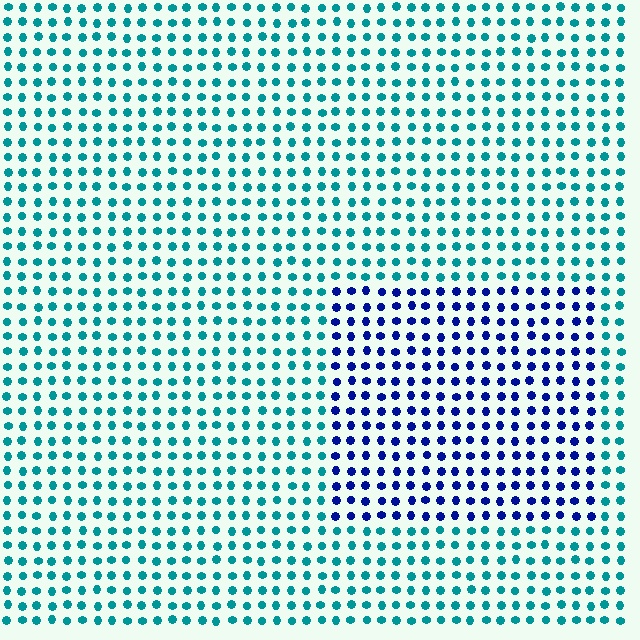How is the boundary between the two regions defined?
The boundary is defined purely by a slight shift in hue (about 54 degrees). Spacing, size, and orientation are identical on both sides.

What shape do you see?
I see a rectangle.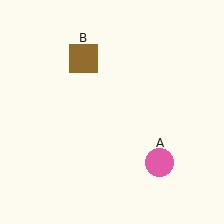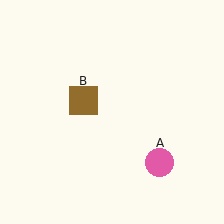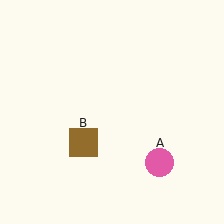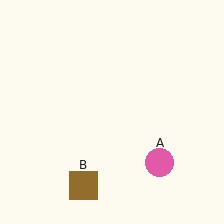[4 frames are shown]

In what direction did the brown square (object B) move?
The brown square (object B) moved down.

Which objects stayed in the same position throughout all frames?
Pink circle (object A) remained stationary.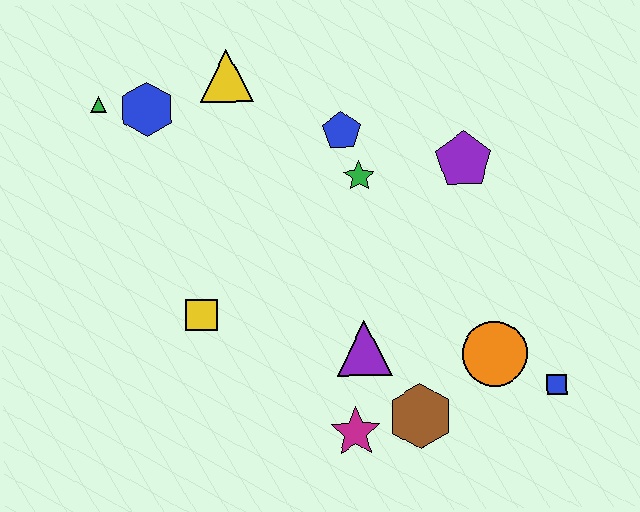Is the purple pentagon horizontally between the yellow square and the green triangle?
No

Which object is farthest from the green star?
The blue square is farthest from the green star.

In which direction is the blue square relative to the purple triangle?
The blue square is to the right of the purple triangle.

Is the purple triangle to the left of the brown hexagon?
Yes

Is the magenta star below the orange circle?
Yes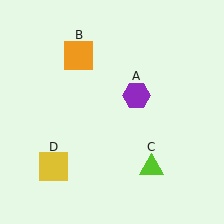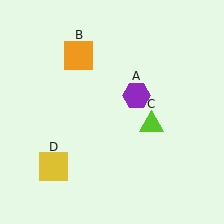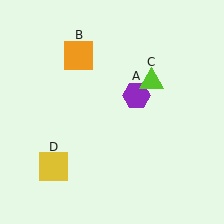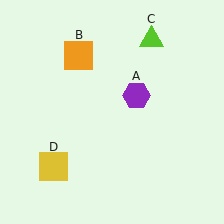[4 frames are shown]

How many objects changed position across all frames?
1 object changed position: lime triangle (object C).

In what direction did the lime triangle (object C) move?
The lime triangle (object C) moved up.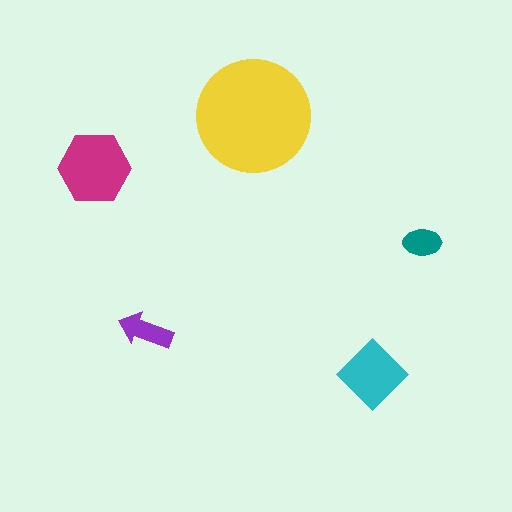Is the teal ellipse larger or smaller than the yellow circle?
Smaller.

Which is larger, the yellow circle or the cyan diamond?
The yellow circle.